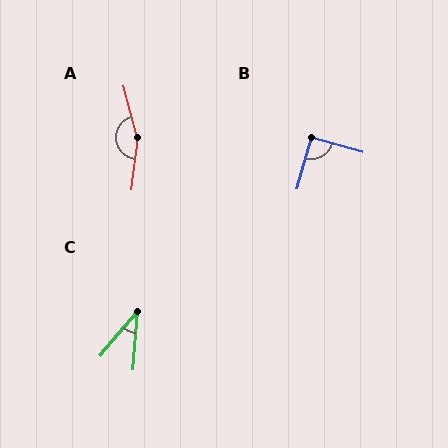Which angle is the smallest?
C, at approximately 36 degrees.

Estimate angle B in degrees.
Approximately 89 degrees.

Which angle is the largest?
A, at approximately 157 degrees.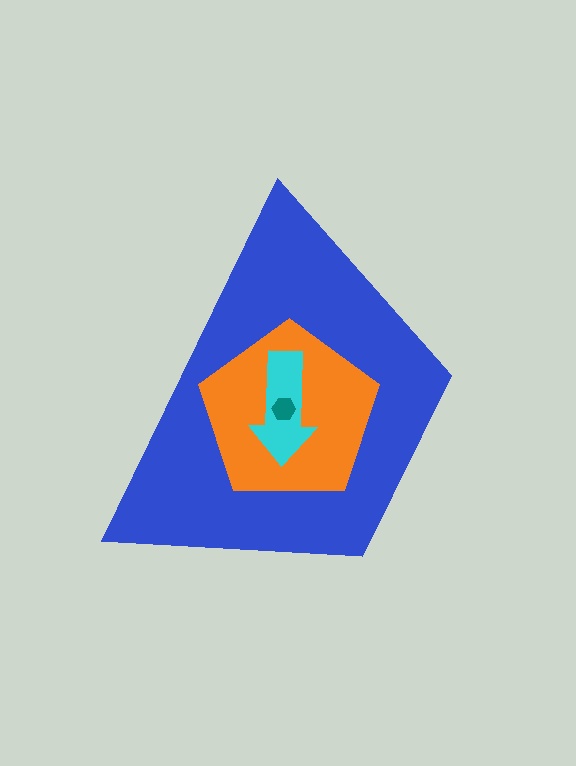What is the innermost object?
The teal hexagon.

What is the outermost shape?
The blue trapezoid.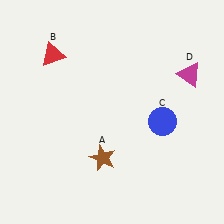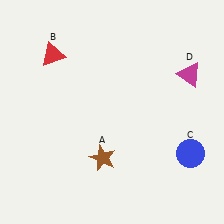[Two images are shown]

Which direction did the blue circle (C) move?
The blue circle (C) moved down.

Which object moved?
The blue circle (C) moved down.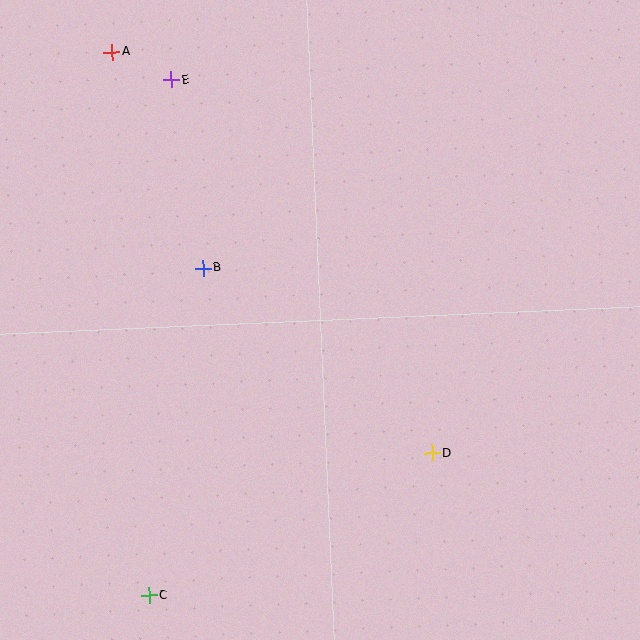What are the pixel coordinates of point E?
Point E is at (171, 80).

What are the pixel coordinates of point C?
Point C is at (149, 596).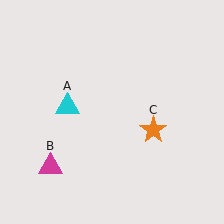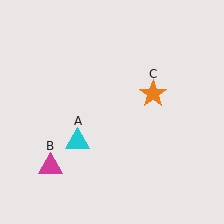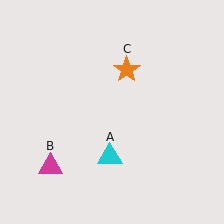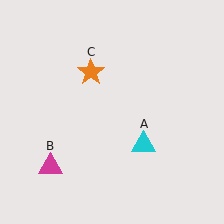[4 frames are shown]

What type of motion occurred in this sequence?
The cyan triangle (object A), orange star (object C) rotated counterclockwise around the center of the scene.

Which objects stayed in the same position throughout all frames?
Magenta triangle (object B) remained stationary.